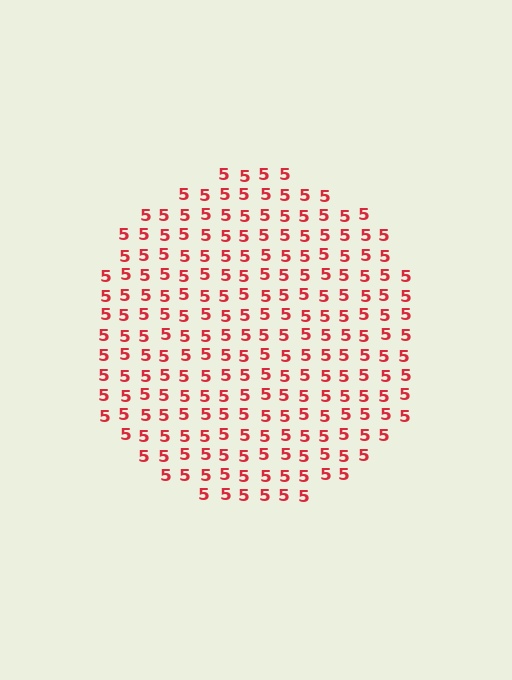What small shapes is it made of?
It is made of small digit 5's.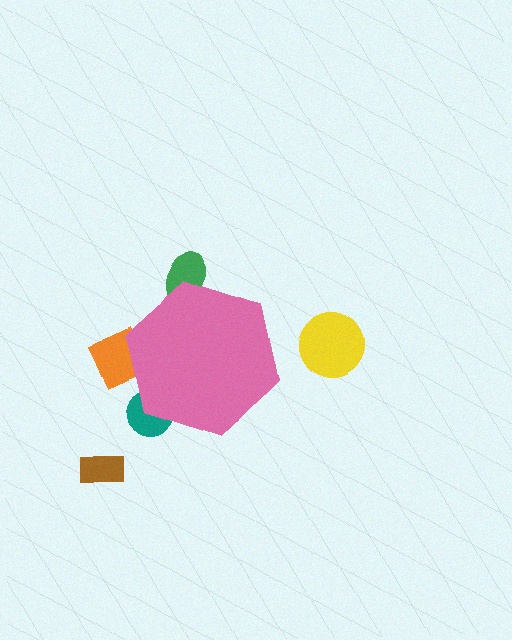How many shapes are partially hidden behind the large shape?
3 shapes are partially hidden.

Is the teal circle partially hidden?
Yes, the teal circle is partially hidden behind the pink hexagon.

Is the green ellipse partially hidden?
Yes, the green ellipse is partially hidden behind the pink hexagon.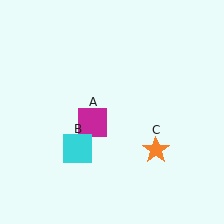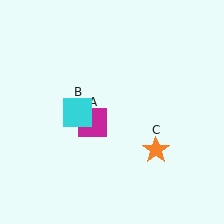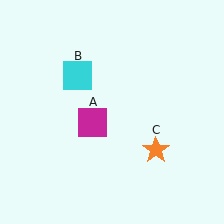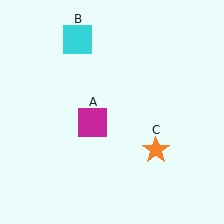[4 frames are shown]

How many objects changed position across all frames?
1 object changed position: cyan square (object B).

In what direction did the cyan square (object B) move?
The cyan square (object B) moved up.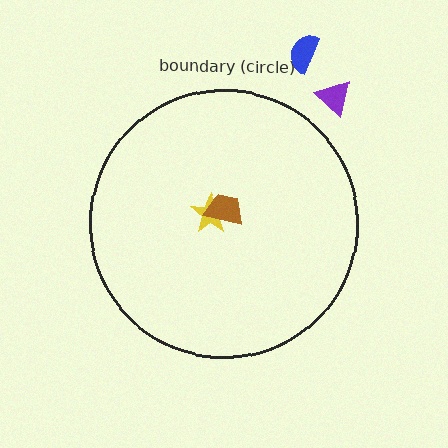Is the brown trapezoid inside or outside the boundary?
Inside.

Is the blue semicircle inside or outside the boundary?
Outside.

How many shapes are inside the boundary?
2 inside, 2 outside.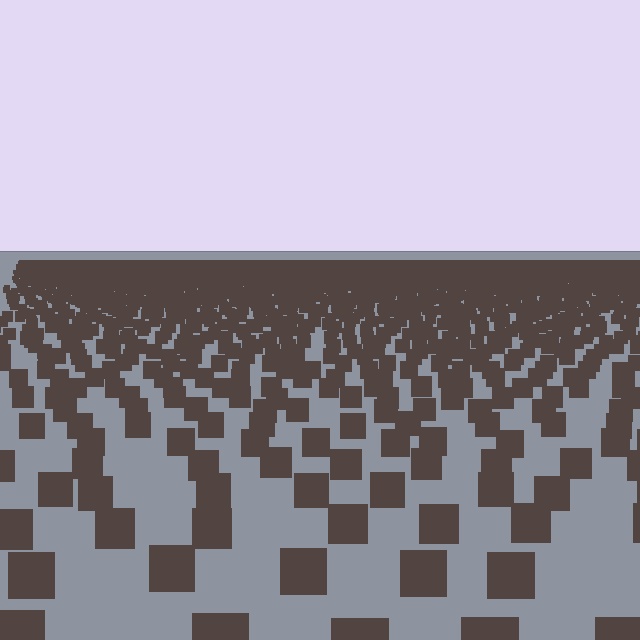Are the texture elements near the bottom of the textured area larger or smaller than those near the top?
Larger. Near the bottom, elements are closer to the viewer and appear at a bigger on-screen size.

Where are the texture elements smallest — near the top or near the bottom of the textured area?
Near the top.